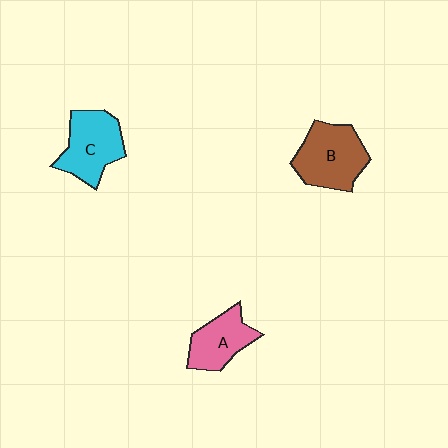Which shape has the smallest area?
Shape A (pink).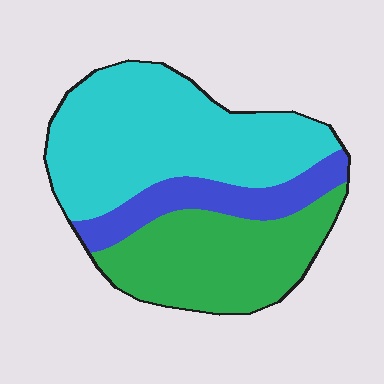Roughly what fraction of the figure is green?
Green covers 34% of the figure.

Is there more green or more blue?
Green.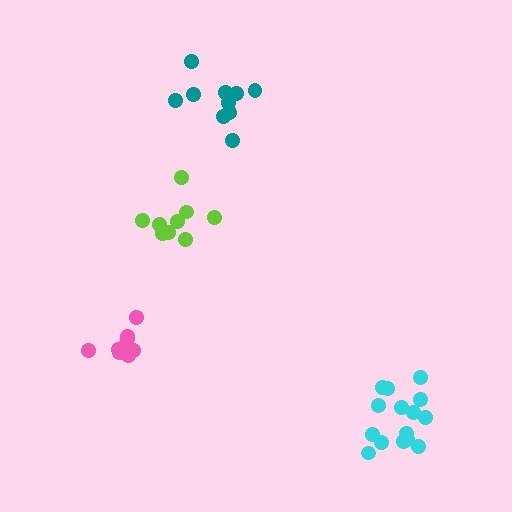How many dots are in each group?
Group 1: 10 dots, Group 2: 9 dots, Group 3: 15 dots, Group 4: 9 dots (43 total).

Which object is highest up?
The teal cluster is topmost.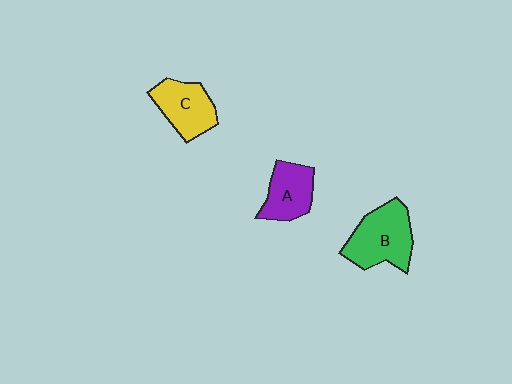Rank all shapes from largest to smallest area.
From largest to smallest: B (green), C (yellow), A (purple).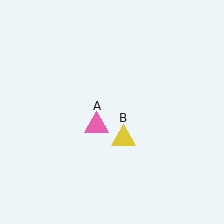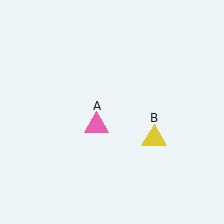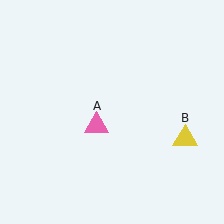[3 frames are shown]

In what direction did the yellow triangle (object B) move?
The yellow triangle (object B) moved right.